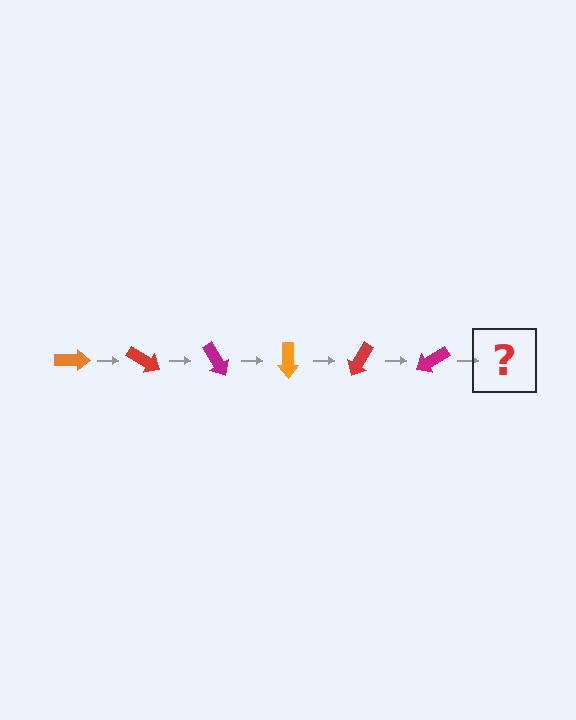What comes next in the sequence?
The next element should be an orange arrow, rotated 180 degrees from the start.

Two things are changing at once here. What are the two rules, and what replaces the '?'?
The two rules are that it rotates 30 degrees each step and the color cycles through orange, red, and magenta. The '?' should be an orange arrow, rotated 180 degrees from the start.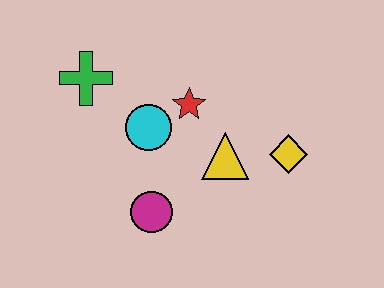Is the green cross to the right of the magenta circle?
No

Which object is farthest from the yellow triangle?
The green cross is farthest from the yellow triangle.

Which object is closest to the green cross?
The cyan circle is closest to the green cross.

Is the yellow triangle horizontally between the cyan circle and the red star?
No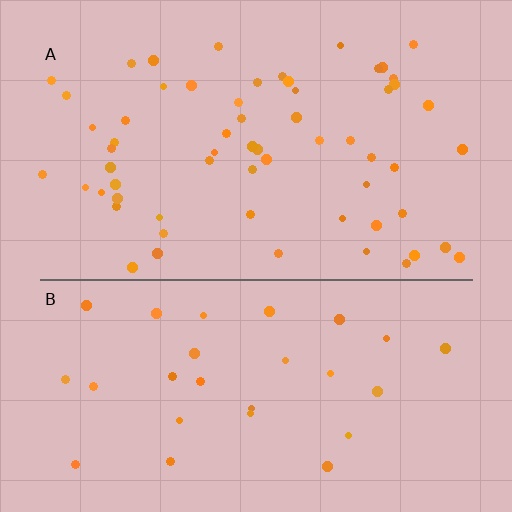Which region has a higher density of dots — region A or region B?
A (the top).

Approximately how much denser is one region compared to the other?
Approximately 2.2× — region A over region B.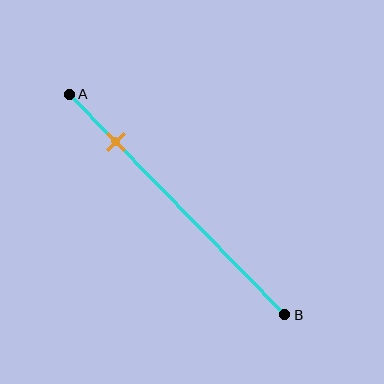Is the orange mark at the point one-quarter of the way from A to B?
No, the mark is at about 20% from A, not at the 25% one-quarter point.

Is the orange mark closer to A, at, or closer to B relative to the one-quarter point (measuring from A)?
The orange mark is closer to point A than the one-quarter point of segment AB.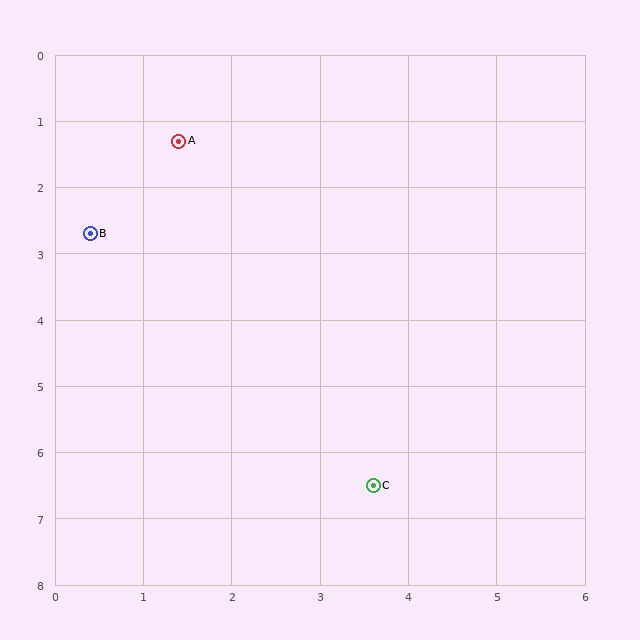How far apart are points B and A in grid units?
Points B and A are about 1.7 grid units apart.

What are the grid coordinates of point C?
Point C is at approximately (3.6, 6.5).